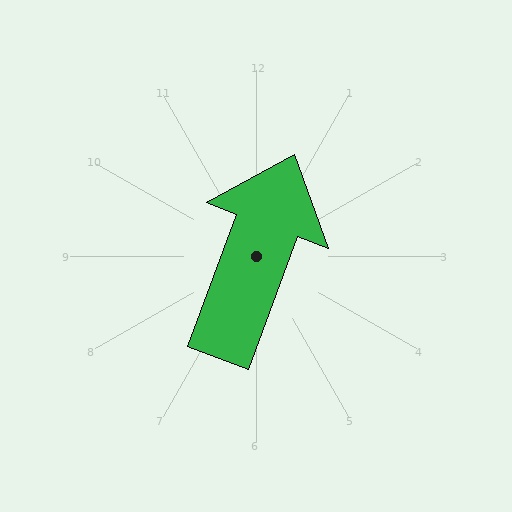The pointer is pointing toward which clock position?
Roughly 1 o'clock.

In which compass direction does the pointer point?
North.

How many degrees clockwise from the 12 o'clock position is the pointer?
Approximately 21 degrees.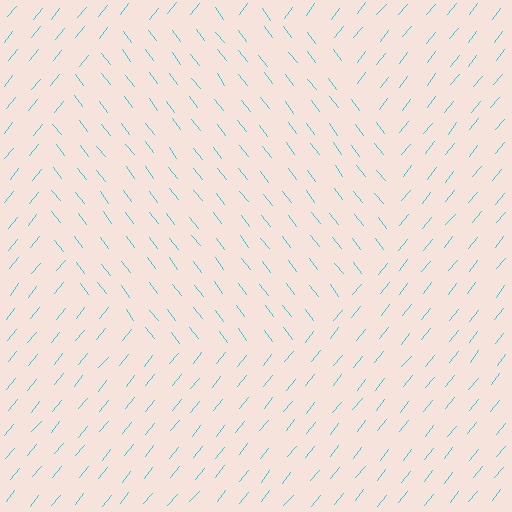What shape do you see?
I see a circle.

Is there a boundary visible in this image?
Yes, there is a texture boundary formed by a change in line orientation.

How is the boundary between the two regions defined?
The boundary is defined purely by a change in line orientation (approximately 76 degrees difference). All lines are the same color and thickness.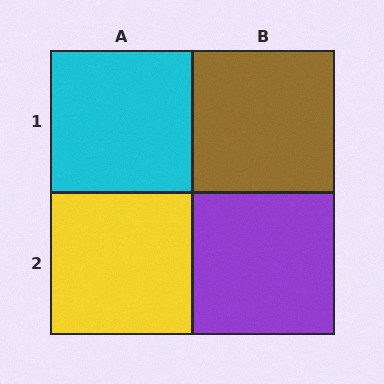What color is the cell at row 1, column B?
Brown.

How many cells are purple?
1 cell is purple.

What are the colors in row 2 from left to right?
Yellow, purple.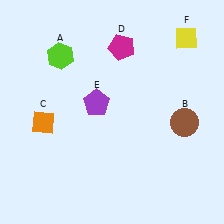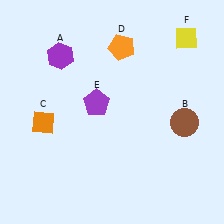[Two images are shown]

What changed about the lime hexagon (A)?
In Image 1, A is lime. In Image 2, it changed to purple.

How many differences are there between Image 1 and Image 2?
There are 2 differences between the two images.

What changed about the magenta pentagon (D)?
In Image 1, D is magenta. In Image 2, it changed to orange.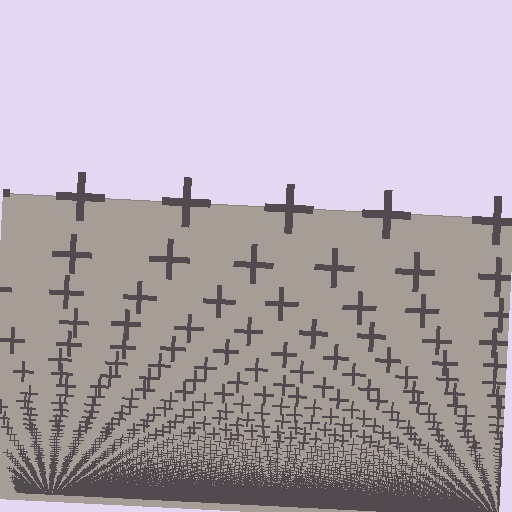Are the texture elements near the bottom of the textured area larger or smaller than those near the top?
Smaller. The gradient is inverted — elements near the bottom are smaller and denser.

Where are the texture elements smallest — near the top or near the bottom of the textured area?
Near the bottom.